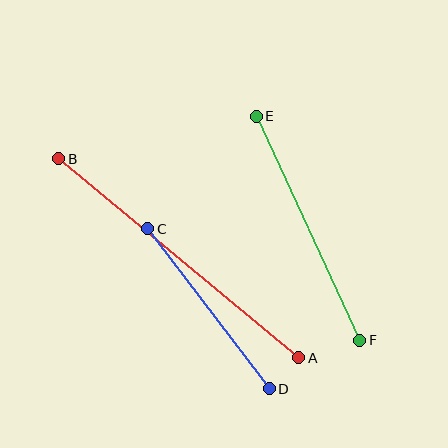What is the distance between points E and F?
The distance is approximately 247 pixels.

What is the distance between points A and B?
The distance is approximately 312 pixels.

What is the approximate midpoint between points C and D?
The midpoint is at approximately (209, 309) pixels.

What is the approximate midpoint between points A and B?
The midpoint is at approximately (179, 258) pixels.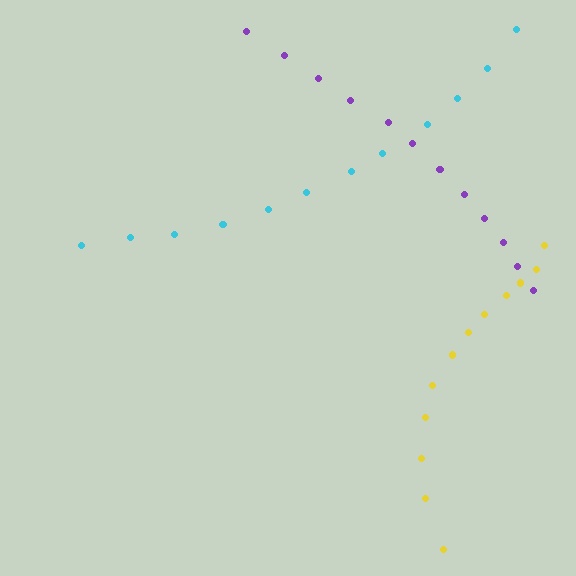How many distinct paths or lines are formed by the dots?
There are 3 distinct paths.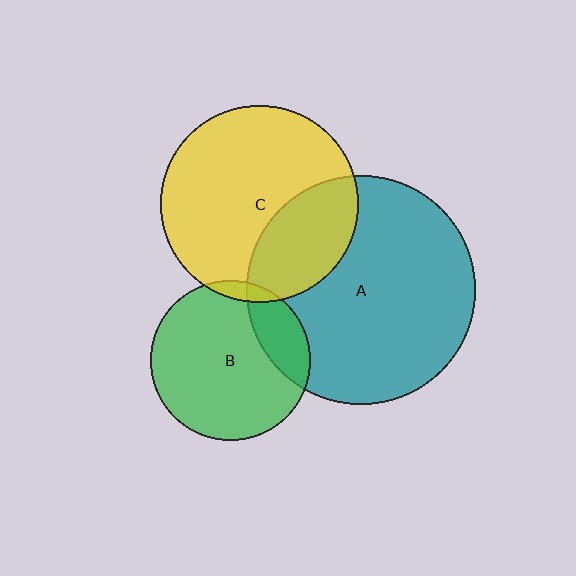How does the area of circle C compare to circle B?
Approximately 1.5 times.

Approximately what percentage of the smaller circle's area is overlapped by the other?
Approximately 20%.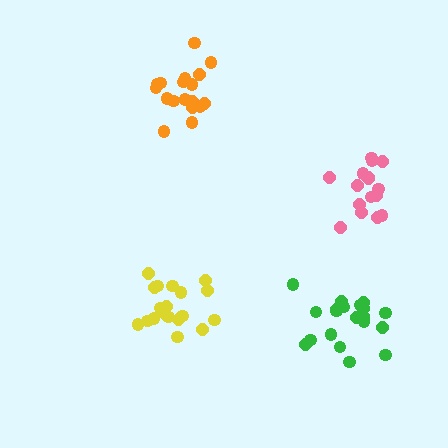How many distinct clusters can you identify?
There are 4 distinct clusters.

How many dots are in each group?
Group 1: 18 dots, Group 2: 20 dots, Group 3: 20 dots, Group 4: 16 dots (74 total).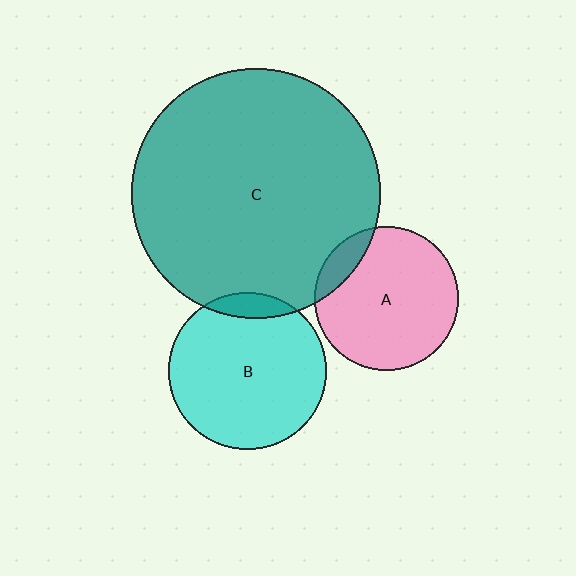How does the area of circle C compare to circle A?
Approximately 3.0 times.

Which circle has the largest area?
Circle C (teal).